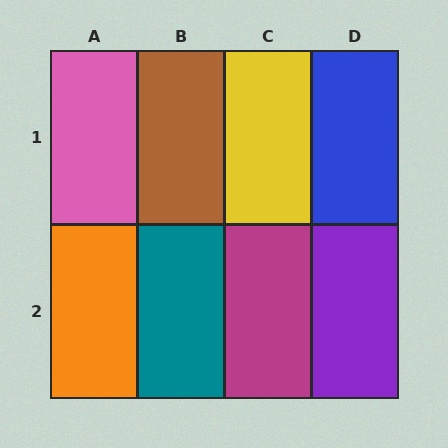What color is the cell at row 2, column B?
Teal.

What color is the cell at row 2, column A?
Orange.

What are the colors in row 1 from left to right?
Pink, brown, yellow, blue.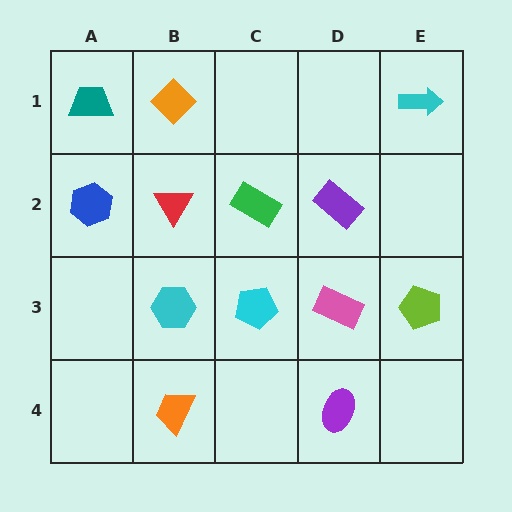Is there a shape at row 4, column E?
No, that cell is empty.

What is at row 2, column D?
A purple rectangle.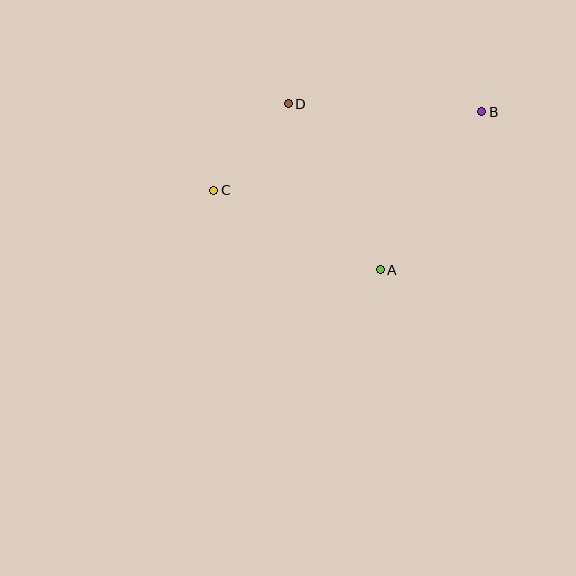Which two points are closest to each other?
Points C and D are closest to each other.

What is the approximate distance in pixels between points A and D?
The distance between A and D is approximately 190 pixels.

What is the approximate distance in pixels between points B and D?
The distance between B and D is approximately 193 pixels.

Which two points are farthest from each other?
Points B and C are farthest from each other.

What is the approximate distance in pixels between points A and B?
The distance between A and B is approximately 188 pixels.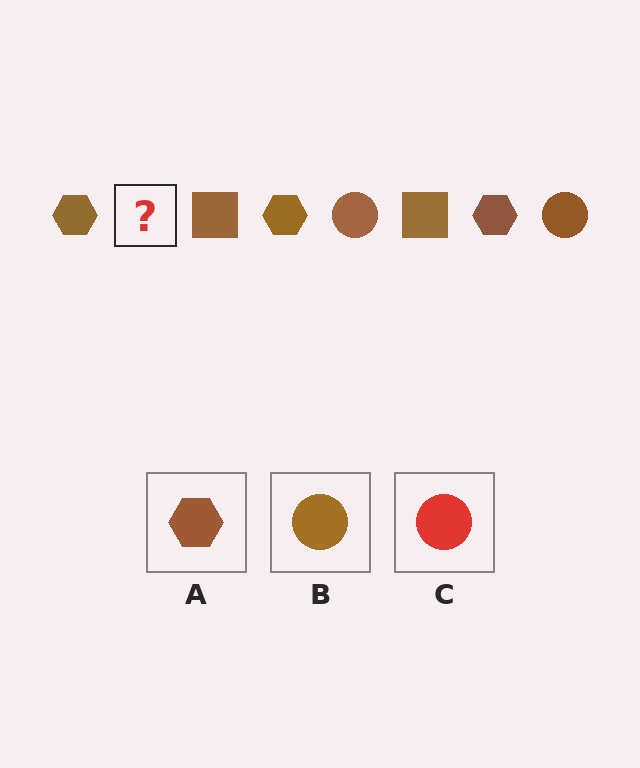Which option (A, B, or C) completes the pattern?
B.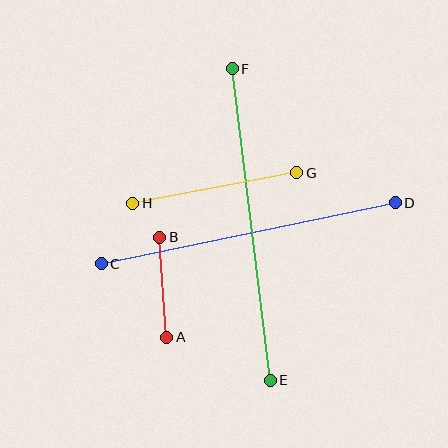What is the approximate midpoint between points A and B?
The midpoint is at approximately (163, 287) pixels.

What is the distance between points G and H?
The distance is approximately 167 pixels.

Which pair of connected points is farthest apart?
Points E and F are farthest apart.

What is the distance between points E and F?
The distance is approximately 314 pixels.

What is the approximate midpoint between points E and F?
The midpoint is at approximately (251, 224) pixels.